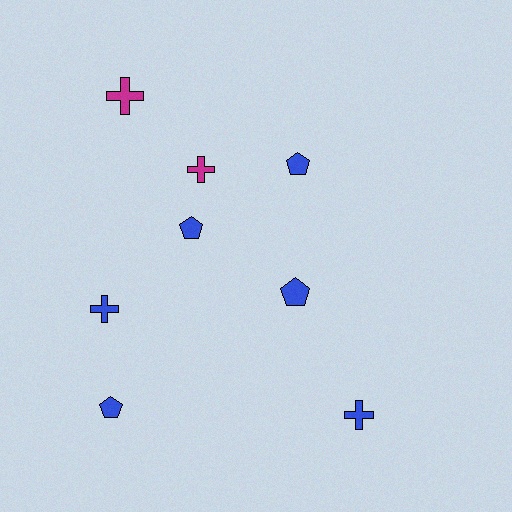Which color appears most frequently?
Blue, with 6 objects.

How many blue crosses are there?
There are 2 blue crosses.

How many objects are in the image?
There are 8 objects.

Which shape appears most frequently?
Cross, with 4 objects.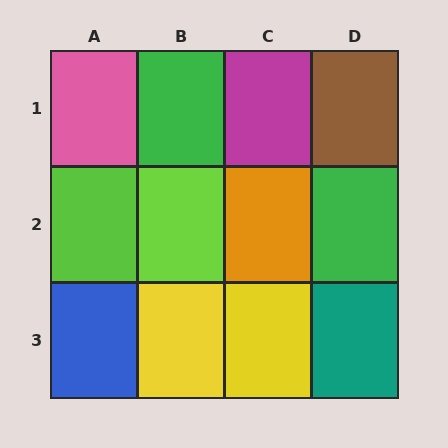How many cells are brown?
1 cell is brown.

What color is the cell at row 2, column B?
Lime.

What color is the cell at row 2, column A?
Lime.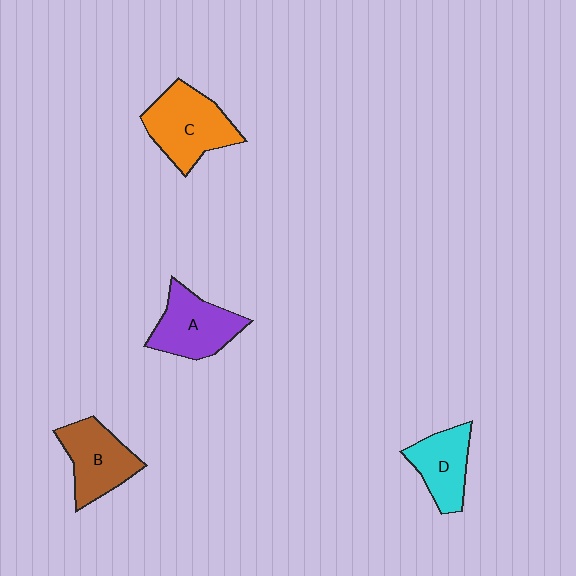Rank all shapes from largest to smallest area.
From largest to smallest: C (orange), A (purple), B (brown), D (cyan).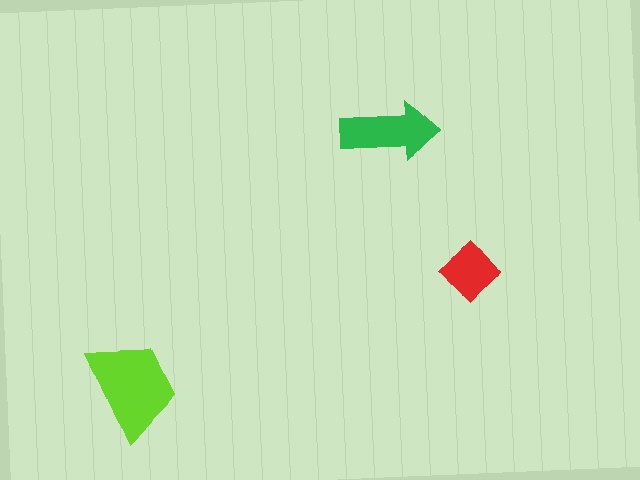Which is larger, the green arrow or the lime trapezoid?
The lime trapezoid.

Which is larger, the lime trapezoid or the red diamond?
The lime trapezoid.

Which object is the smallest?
The red diamond.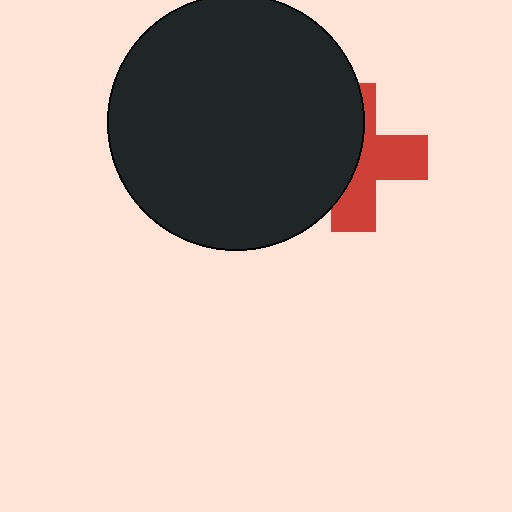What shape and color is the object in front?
The object in front is a black circle.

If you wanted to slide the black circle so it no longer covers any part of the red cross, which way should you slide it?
Slide it left — that is the most direct way to separate the two shapes.